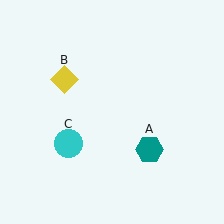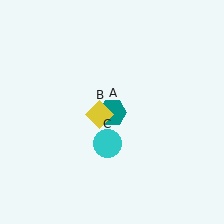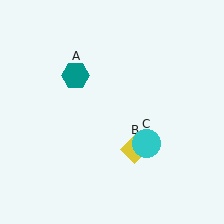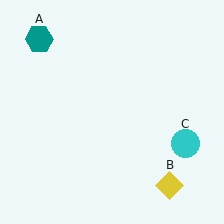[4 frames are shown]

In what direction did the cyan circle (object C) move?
The cyan circle (object C) moved right.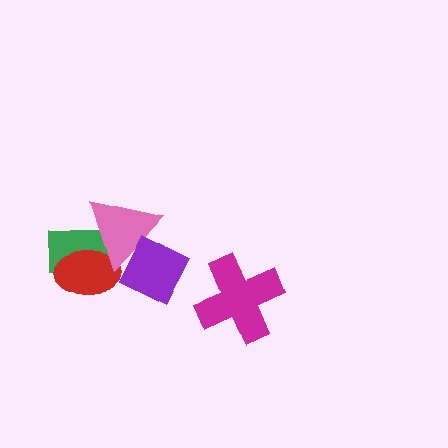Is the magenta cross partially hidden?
No, no other shape covers it.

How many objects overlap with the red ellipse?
2 objects overlap with the red ellipse.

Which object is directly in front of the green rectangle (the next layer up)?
The red ellipse is directly in front of the green rectangle.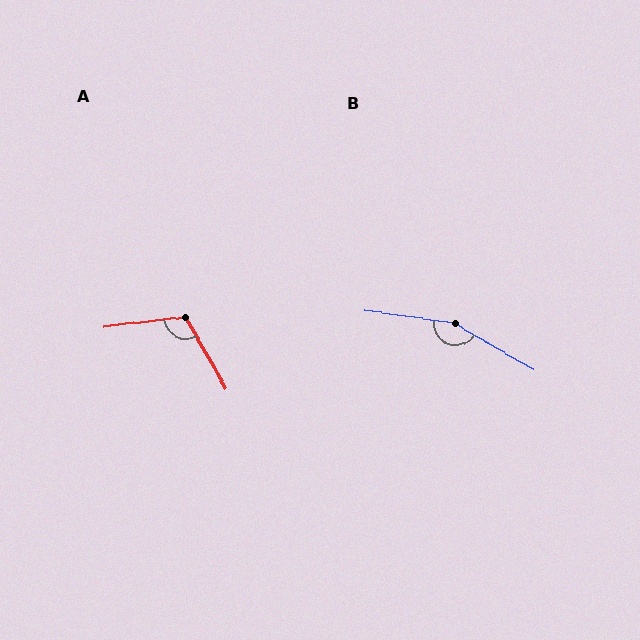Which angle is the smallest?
A, at approximately 113 degrees.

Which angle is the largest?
B, at approximately 157 degrees.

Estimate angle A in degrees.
Approximately 113 degrees.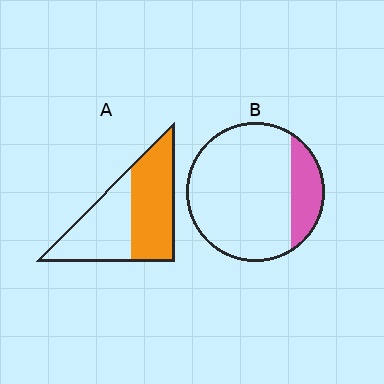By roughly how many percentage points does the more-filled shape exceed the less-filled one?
By roughly 35 percentage points (A over B).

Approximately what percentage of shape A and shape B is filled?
A is approximately 55% and B is approximately 20%.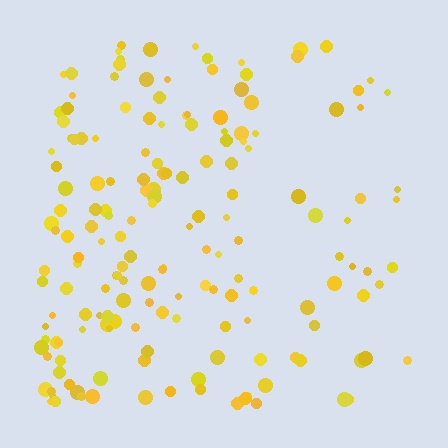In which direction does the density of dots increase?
From right to left, with the left side densest.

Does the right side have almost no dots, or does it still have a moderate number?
Still a moderate number, just noticeably fewer than the left.